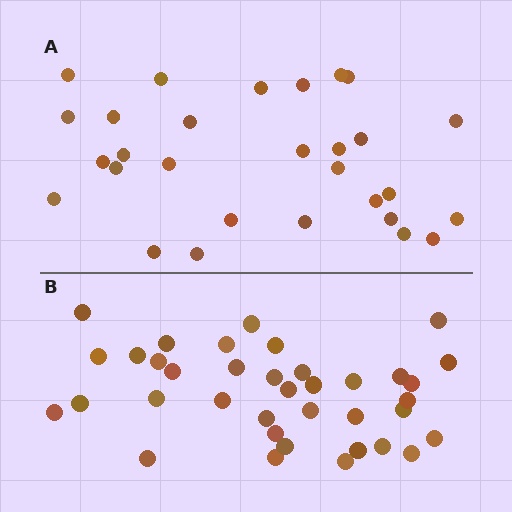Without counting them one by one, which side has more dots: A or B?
Region B (the bottom region) has more dots.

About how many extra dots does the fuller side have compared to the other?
Region B has roughly 8 or so more dots than region A.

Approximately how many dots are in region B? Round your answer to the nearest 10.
About 40 dots. (The exact count is 37, which rounds to 40.)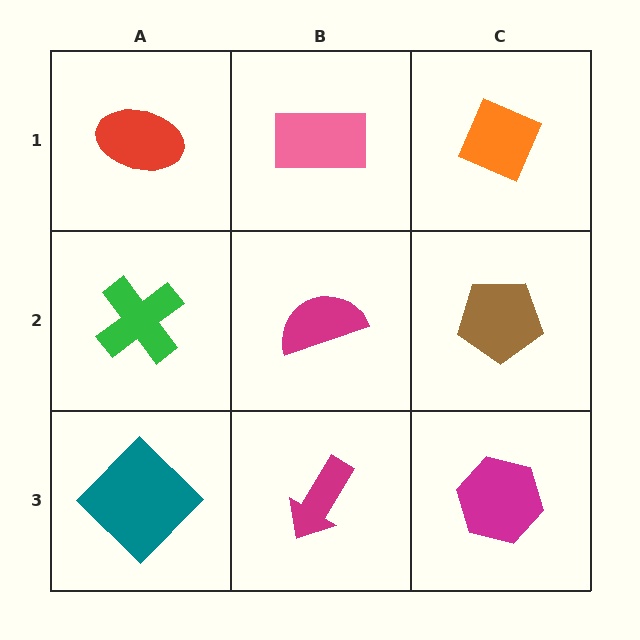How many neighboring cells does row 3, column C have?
2.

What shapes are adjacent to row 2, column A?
A red ellipse (row 1, column A), a teal diamond (row 3, column A), a magenta semicircle (row 2, column B).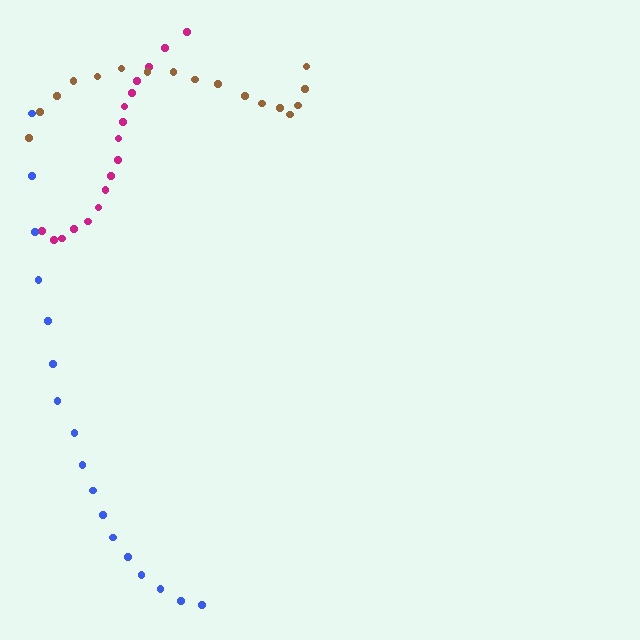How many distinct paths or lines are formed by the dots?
There are 3 distinct paths.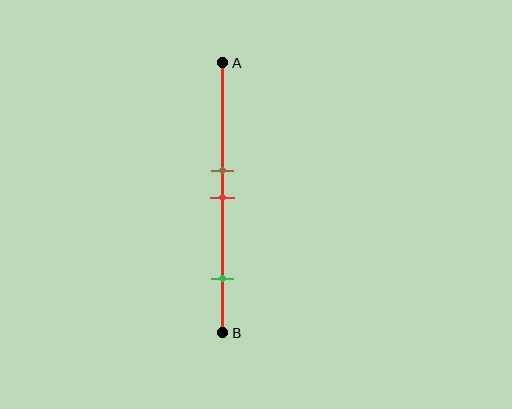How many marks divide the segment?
There are 3 marks dividing the segment.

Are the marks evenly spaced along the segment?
No, the marks are not evenly spaced.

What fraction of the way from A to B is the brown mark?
The brown mark is approximately 40% (0.4) of the way from A to B.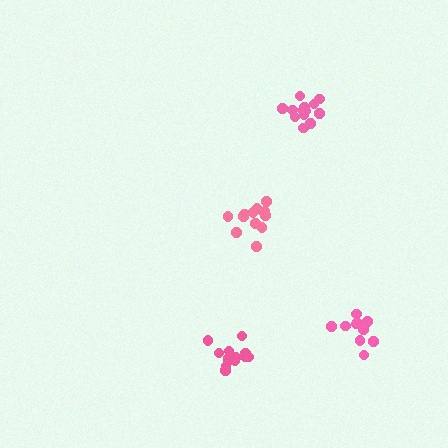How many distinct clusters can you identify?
There are 4 distinct clusters.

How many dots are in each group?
Group 1: 13 dots, Group 2: 14 dots, Group 3: 14 dots, Group 4: 10 dots (51 total).